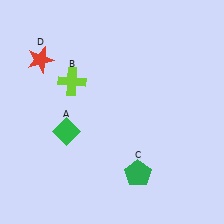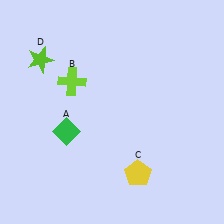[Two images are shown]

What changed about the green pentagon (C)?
In Image 1, C is green. In Image 2, it changed to yellow.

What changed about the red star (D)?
In Image 1, D is red. In Image 2, it changed to lime.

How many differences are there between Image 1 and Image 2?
There are 2 differences between the two images.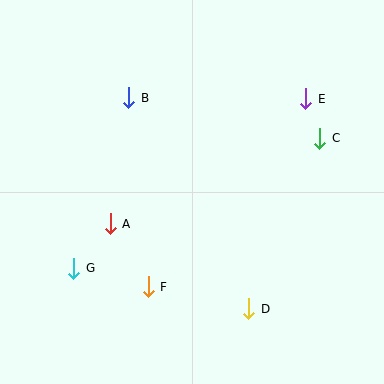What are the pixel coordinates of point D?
Point D is at (249, 309).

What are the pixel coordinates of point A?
Point A is at (110, 224).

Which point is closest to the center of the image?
Point A at (110, 224) is closest to the center.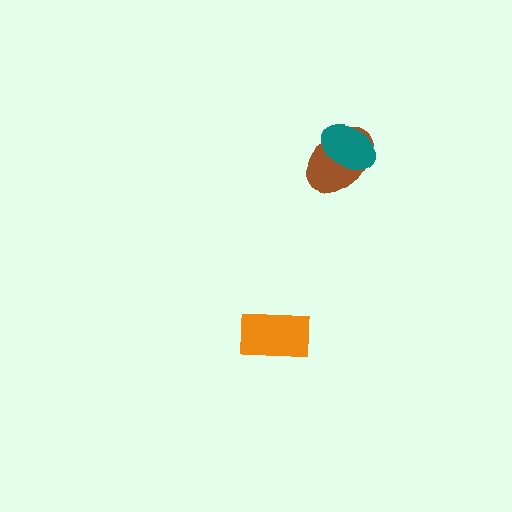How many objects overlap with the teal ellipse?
1 object overlaps with the teal ellipse.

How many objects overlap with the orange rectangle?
0 objects overlap with the orange rectangle.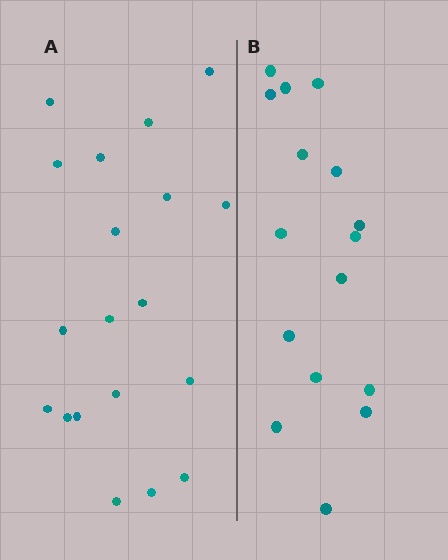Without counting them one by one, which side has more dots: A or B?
Region A (the left region) has more dots.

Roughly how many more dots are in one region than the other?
Region A has just a few more — roughly 2 or 3 more dots than region B.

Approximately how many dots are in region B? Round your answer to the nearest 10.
About 20 dots. (The exact count is 16, which rounds to 20.)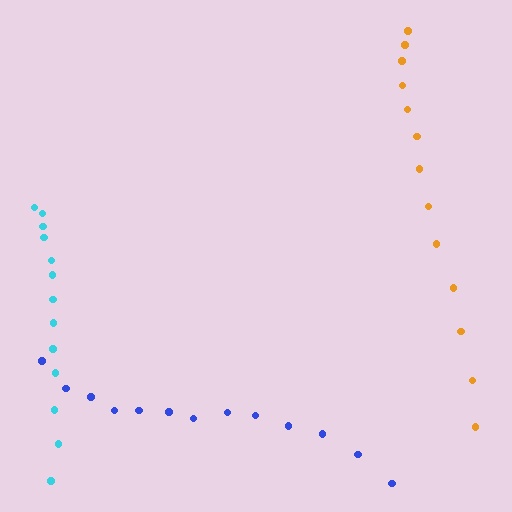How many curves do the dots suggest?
There are 3 distinct paths.